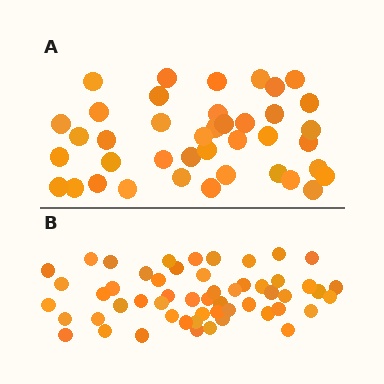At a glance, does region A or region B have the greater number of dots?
Region B (the bottom region) has more dots.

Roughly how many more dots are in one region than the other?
Region B has approximately 15 more dots than region A.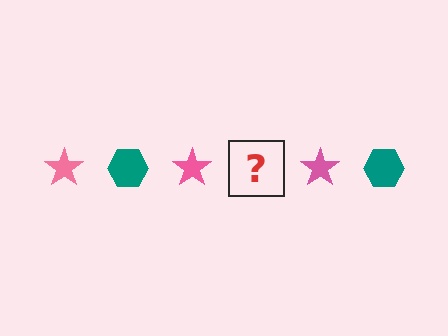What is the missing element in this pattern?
The missing element is a teal hexagon.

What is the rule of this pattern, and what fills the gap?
The rule is that the pattern alternates between pink star and teal hexagon. The gap should be filled with a teal hexagon.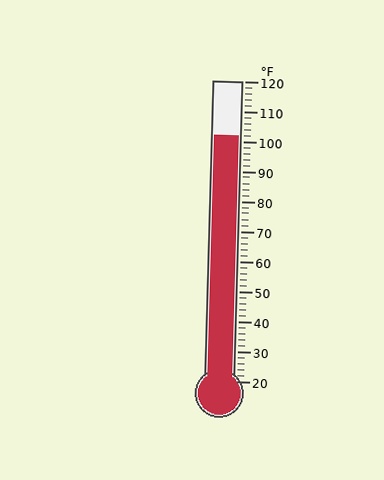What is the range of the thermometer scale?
The thermometer scale ranges from 20°F to 120°F.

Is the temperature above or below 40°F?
The temperature is above 40°F.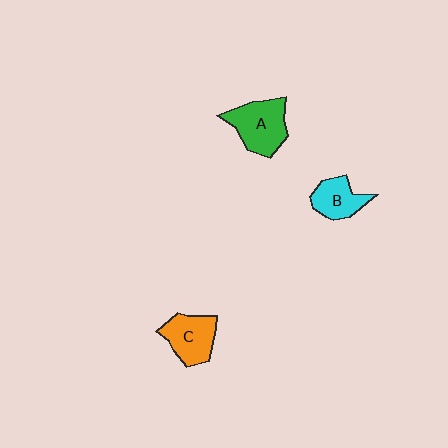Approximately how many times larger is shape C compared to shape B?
Approximately 1.2 times.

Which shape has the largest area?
Shape A (green).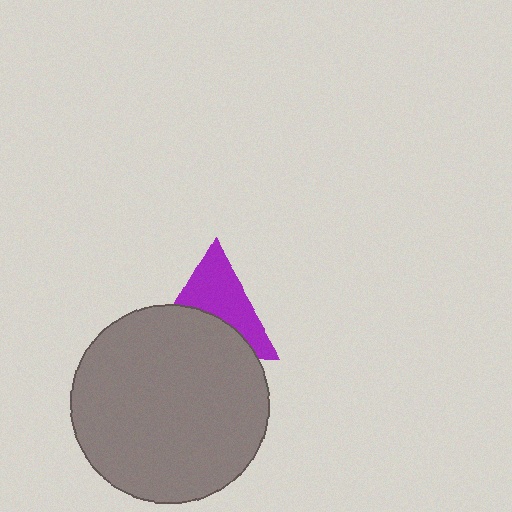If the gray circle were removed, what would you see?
You would see the complete purple triangle.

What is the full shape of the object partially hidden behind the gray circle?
The partially hidden object is a purple triangle.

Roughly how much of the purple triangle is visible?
About half of it is visible (roughly 52%).